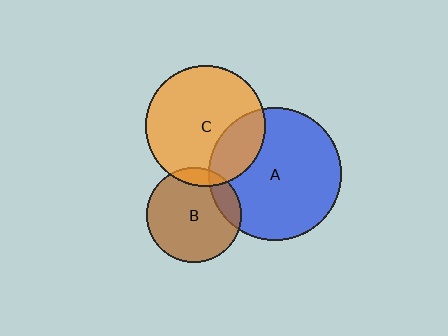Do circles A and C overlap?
Yes.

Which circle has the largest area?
Circle A (blue).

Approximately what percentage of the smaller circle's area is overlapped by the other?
Approximately 25%.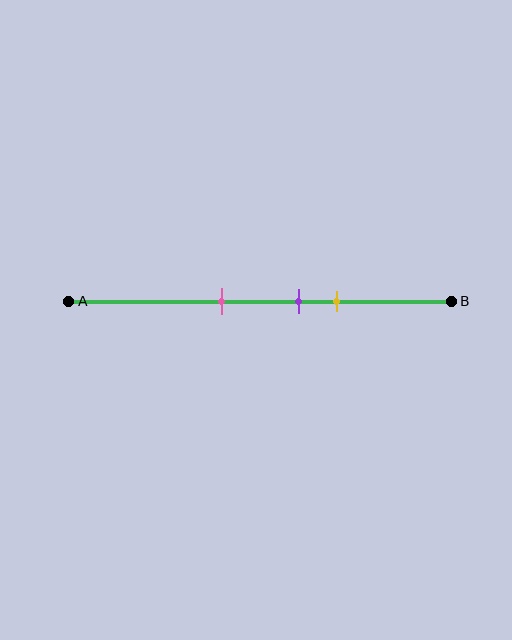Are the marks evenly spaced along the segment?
Yes, the marks are approximately evenly spaced.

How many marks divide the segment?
There are 3 marks dividing the segment.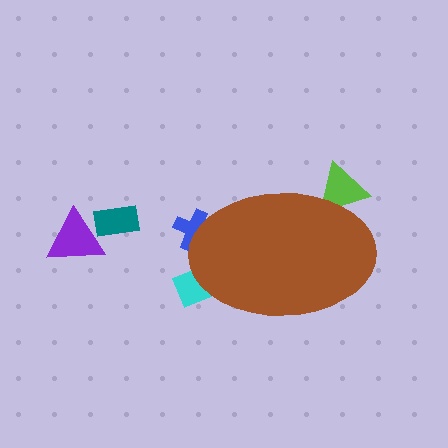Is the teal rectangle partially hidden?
No, the teal rectangle is fully visible.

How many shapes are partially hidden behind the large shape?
3 shapes are partially hidden.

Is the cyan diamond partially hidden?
Yes, the cyan diamond is partially hidden behind the brown ellipse.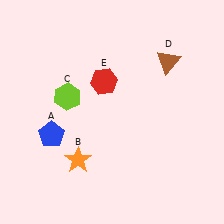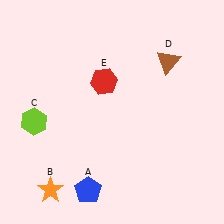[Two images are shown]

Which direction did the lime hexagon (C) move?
The lime hexagon (C) moved left.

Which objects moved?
The objects that moved are: the blue pentagon (A), the orange star (B), the lime hexagon (C).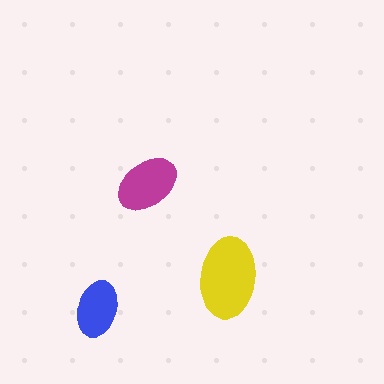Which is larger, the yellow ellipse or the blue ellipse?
The yellow one.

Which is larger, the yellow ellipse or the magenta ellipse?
The yellow one.